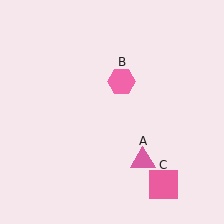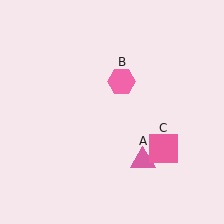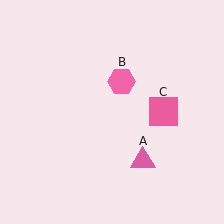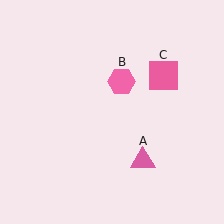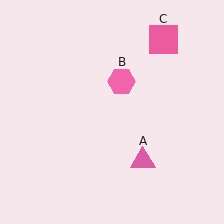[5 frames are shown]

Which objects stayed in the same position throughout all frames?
Pink triangle (object A) and pink hexagon (object B) remained stationary.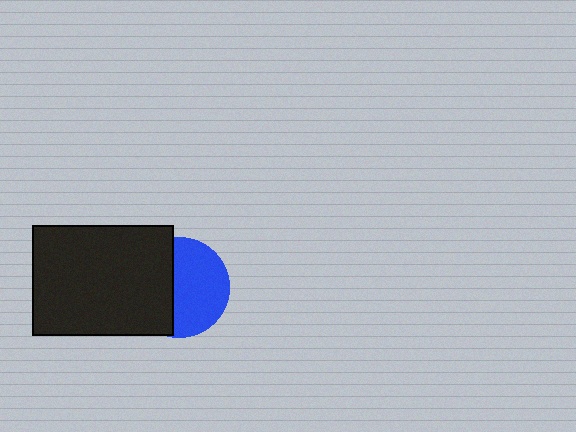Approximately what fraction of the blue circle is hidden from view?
Roughly 43% of the blue circle is hidden behind the black rectangle.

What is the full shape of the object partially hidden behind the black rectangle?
The partially hidden object is a blue circle.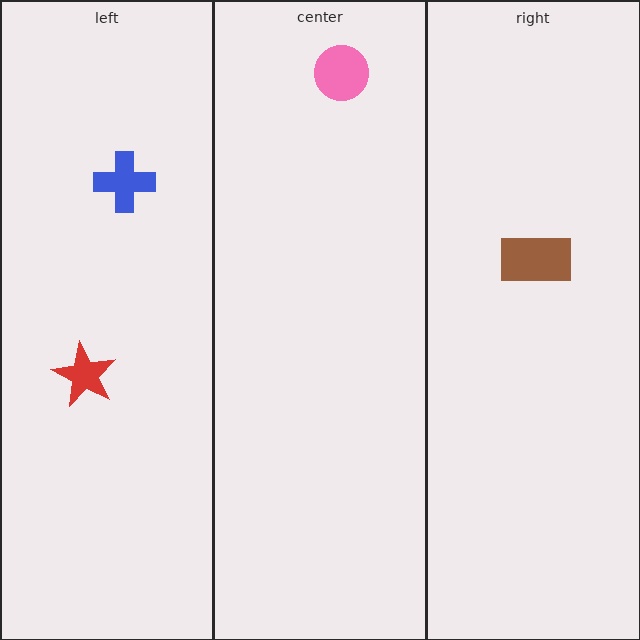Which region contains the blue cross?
The left region.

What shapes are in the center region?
The pink circle.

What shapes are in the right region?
The brown rectangle.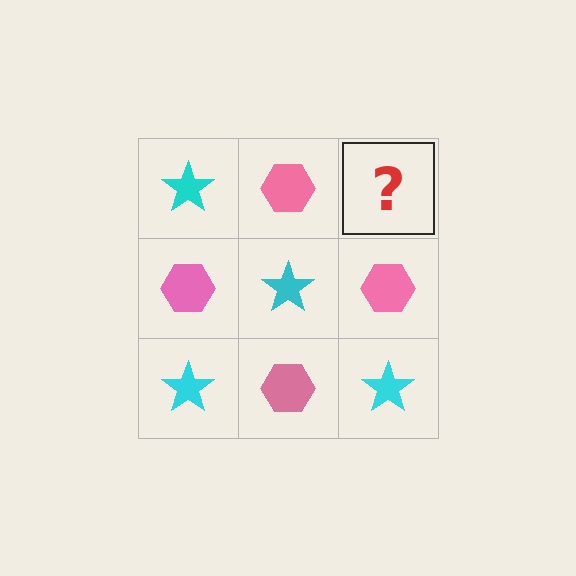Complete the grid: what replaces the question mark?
The question mark should be replaced with a cyan star.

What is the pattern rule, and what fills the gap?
The rule is that it alternates cyan star and pink hexagon in a checkerboard pattern. The gap should be filled with a cyan star.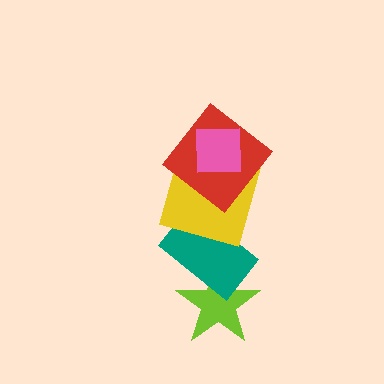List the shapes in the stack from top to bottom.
From top to bottom: the pink square, the red diamond, the yellow square, the teal rectangle, the lime star.